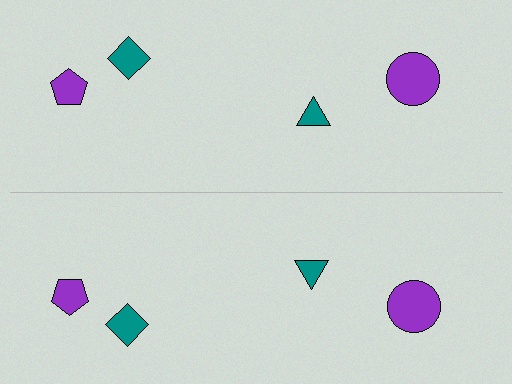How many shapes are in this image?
There are 8 shapes in this image.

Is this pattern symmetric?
Yes, this pattern has bilateral (reflection) symmetry.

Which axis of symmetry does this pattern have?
The pattern has a horizontal axis of symmetry running through the center of the image.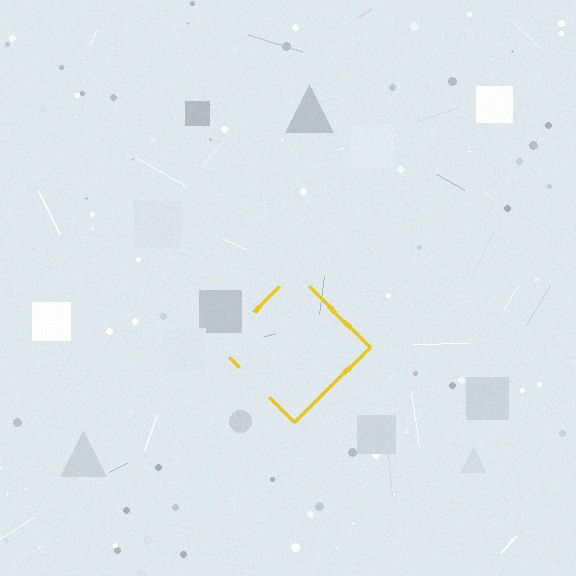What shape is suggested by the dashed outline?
The dashed outline suggests a diamond.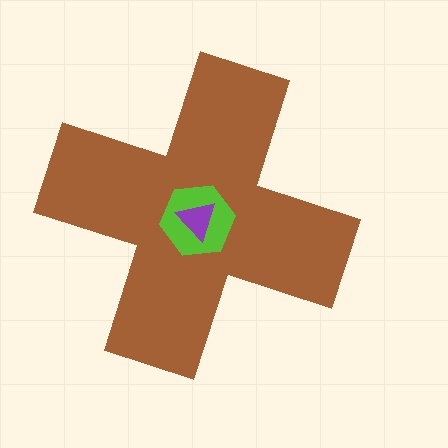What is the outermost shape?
The brown cross.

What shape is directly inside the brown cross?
The lime hexagon.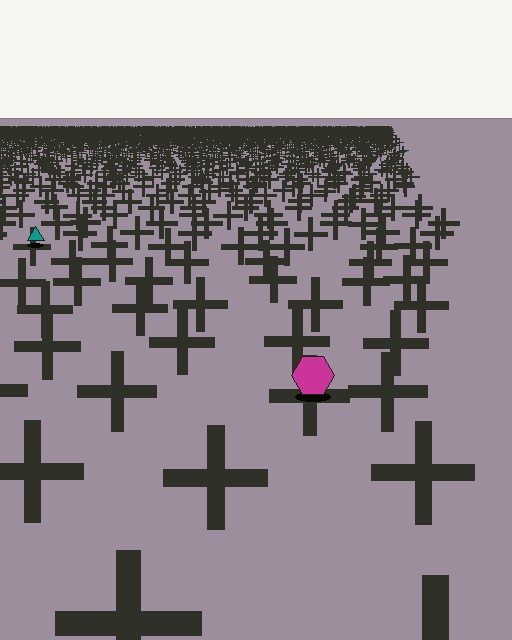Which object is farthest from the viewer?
The teal triangle is farthest from the viewer. It appears smaller and the ground texture around it is denser.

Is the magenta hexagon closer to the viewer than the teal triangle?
Yes. The magenta hexagon is closer — you can tell from the texture gradient: the ground texture is coarser near it.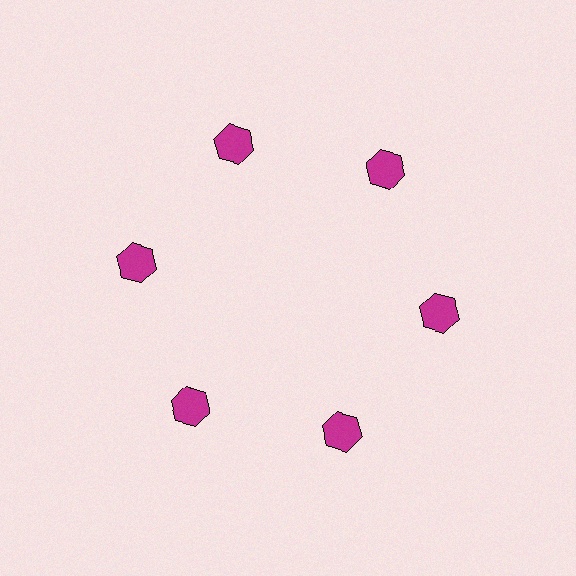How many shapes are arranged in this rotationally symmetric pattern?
There are 6 shapes, arranged in 6 groups of 1.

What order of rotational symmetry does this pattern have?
This pattern has 6-fold rotational symmetry.